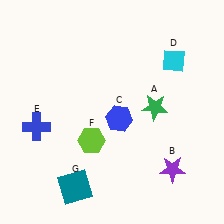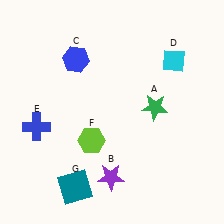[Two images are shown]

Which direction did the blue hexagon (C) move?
The blue hexagon (C) moved up.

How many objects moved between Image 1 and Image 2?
2 objects moved between the two images.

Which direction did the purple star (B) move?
The purple star (B) moved left.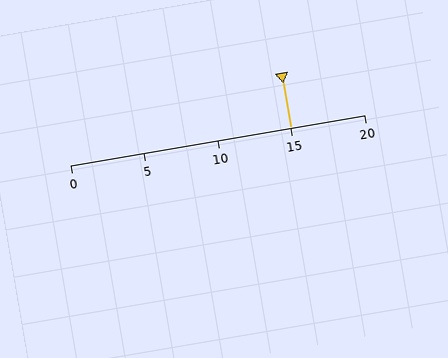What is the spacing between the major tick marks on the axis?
The major ticks are spaced 5 apart.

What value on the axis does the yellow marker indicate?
The marker indicates approximately 15.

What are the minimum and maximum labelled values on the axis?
The axis runs from 0 to 20.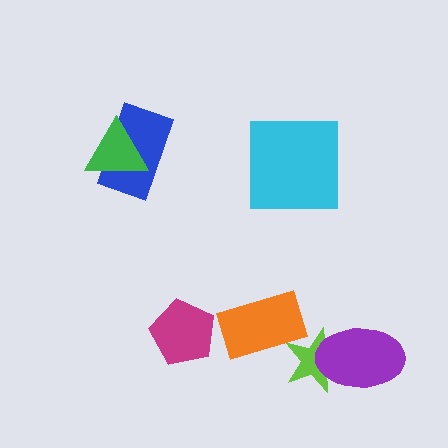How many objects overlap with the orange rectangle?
1 object overlaps with the orange rectangle.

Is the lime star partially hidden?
Yes, it is partially covered by another shape.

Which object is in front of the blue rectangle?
The green triangle is in front of the blue rectangle.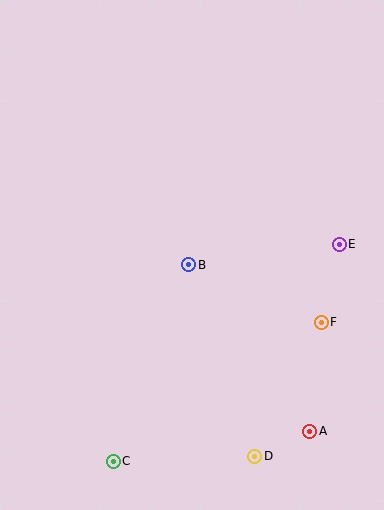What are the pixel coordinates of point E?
Point E is at (339, 244).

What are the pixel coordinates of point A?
Point A is at (310, 431).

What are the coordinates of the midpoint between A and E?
The midpoint between A and E is at (325, 338).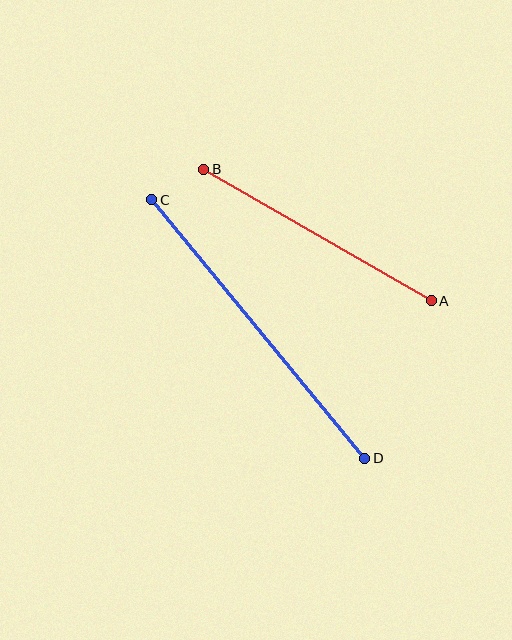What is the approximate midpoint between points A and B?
The midpoint is at approximately (318, 235) pixels.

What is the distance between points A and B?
The distance is approximately 263 pixels.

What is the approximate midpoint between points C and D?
The midpoint is at approximately (258, 329) pixels.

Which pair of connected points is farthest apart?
Points C and D are farthest apart.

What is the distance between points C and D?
The distance is approximately 335 pixels.